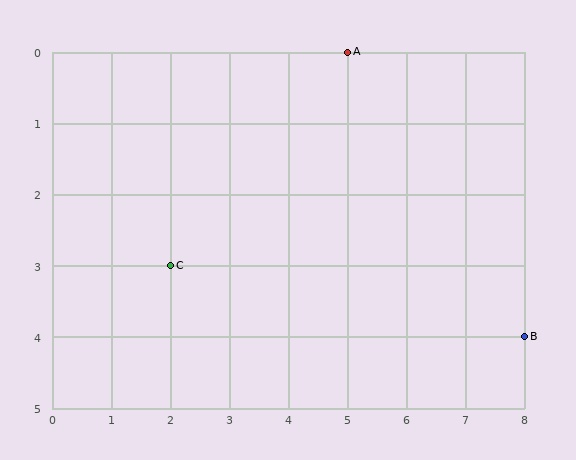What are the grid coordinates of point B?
Point B is at grid coordinates (8, 4).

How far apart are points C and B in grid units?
Points C and B are 6 columns and 1 row apart (about 6.1 grid units diagonally).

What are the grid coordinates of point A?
Point A is at grid coordinates (5, 0).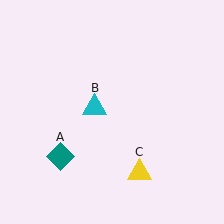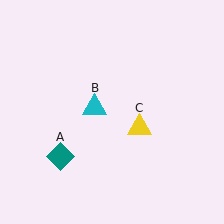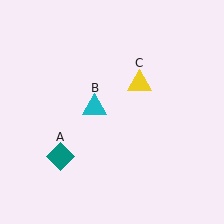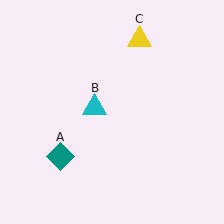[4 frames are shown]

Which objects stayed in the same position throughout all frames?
Teal diamond (object A) and cyan triangle (object B) remained stationary.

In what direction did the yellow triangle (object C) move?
The yellow triangle (object C) moved up.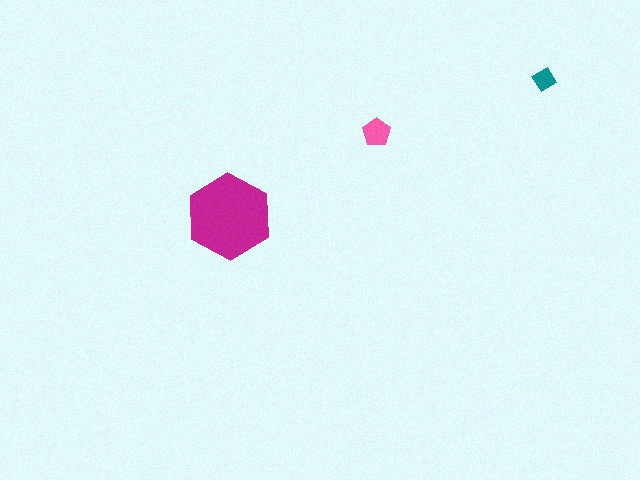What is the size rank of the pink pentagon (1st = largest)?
2nd.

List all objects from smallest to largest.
The teal diamond, the pink pentagon, the magenta hexagon.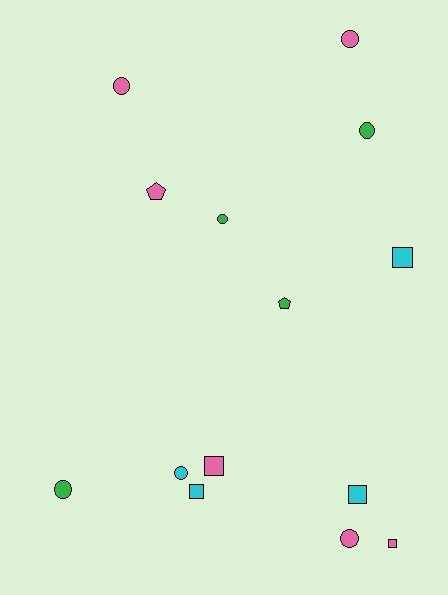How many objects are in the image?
There are 14 objects.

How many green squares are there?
There are no green squares.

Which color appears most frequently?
Pink, with 6 objects.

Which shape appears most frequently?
Circle, with 7 objects.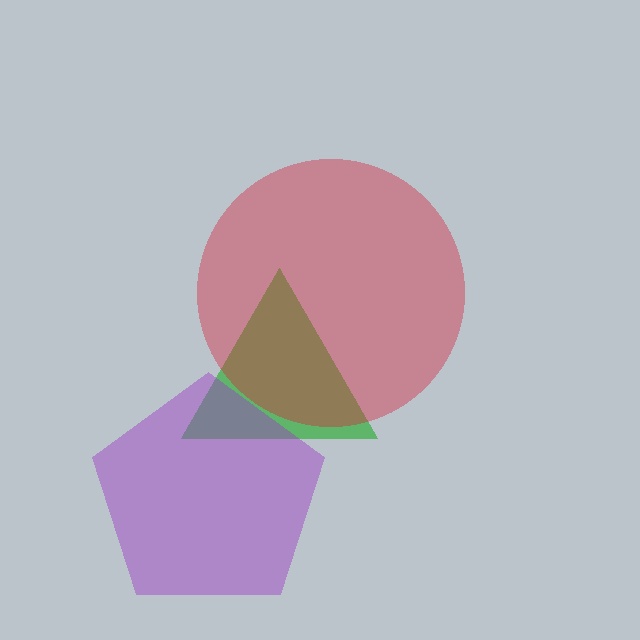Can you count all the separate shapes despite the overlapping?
Yes, there are 3 separate shapes.